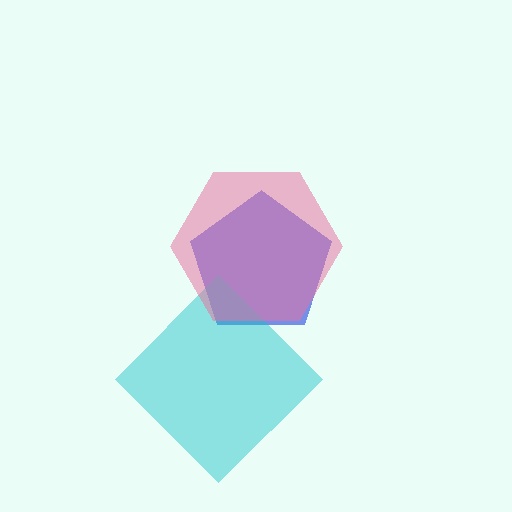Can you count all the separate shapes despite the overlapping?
Yes, there are 3 separate shapes.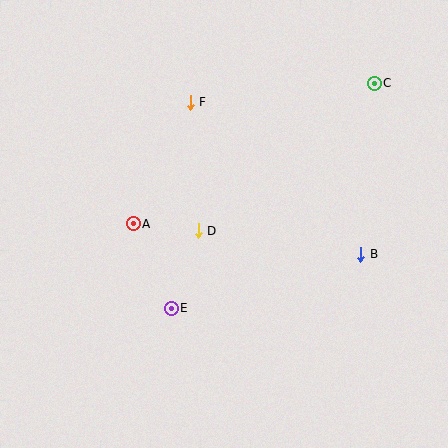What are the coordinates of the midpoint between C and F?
The midpoint between C and F is at (282, 93).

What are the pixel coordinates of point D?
Point D is at (198, 231).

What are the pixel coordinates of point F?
Point F is at (190, 102).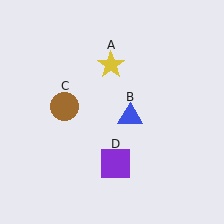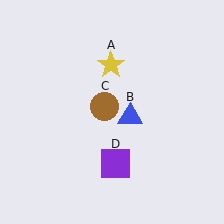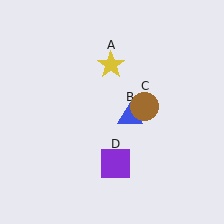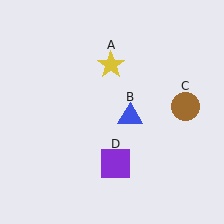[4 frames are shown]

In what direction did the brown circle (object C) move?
The brown circle (object C) moved right.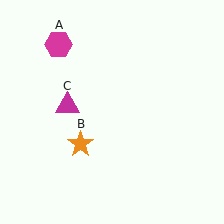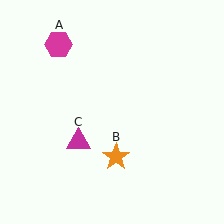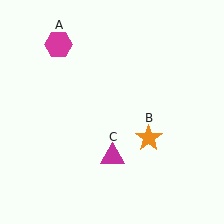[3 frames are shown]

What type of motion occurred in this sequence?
The orange star (object B), magenta triangle (object C) rotated counterclockwise around the center of the scene.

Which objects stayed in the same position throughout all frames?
Magenta hexagon (object A) remained stationary.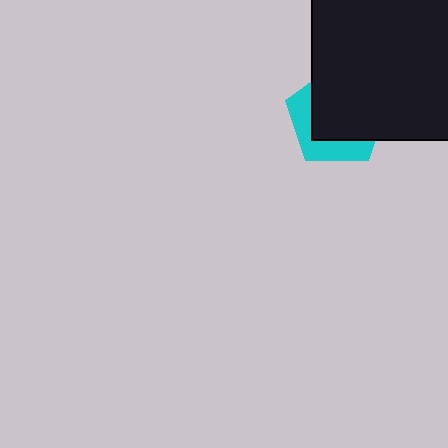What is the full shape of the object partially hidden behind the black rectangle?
The partially hidden object is a cyan pentagon.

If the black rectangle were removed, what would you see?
You would see the complete cyan pentagon.